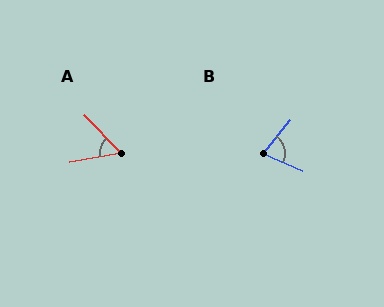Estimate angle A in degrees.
Approximately 56 degrees.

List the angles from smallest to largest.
A (56°), B (75°).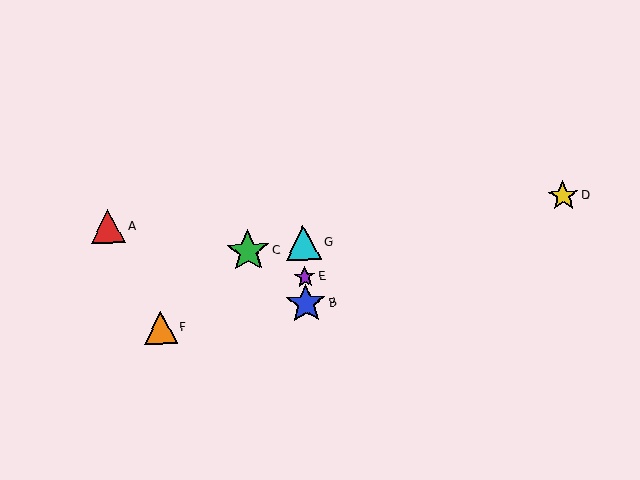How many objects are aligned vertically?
3 objects (B, E, G) are aligned vertically.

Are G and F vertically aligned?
No, G is at x≈303 and F is at x≈161.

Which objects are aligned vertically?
Objects B, E, G are aligned vertically.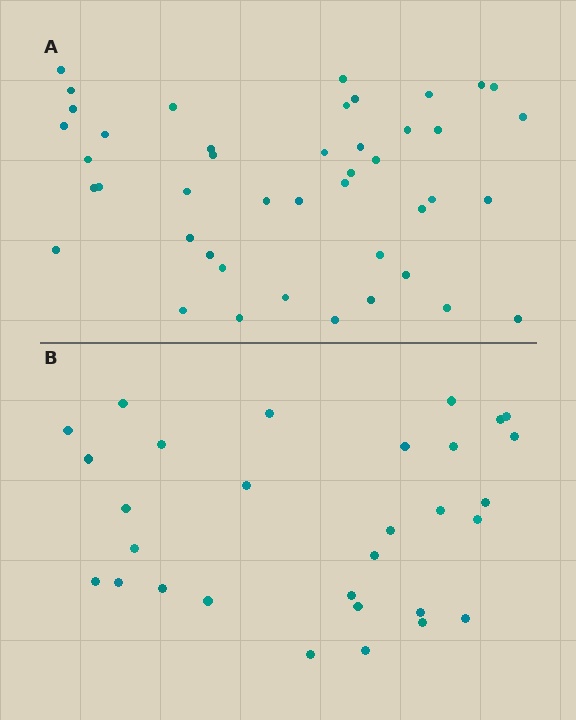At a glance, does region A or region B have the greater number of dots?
Region A (the top region) has more dots.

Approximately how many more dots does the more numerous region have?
Region A has approximately 15 more dots than region B.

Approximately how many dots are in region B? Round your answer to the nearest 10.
About 30 dots.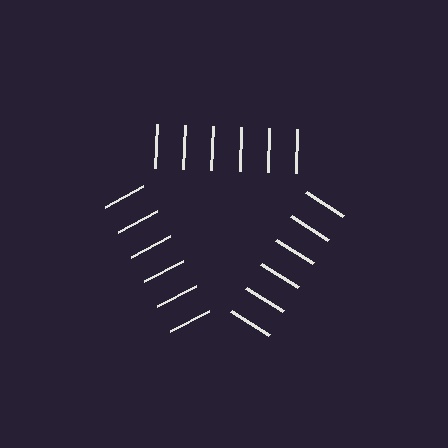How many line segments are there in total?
18 — 6 along each of the 3 edges.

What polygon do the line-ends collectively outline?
An illusory triangle — the line segments terminate on its edges but no continuous stroke is drawn.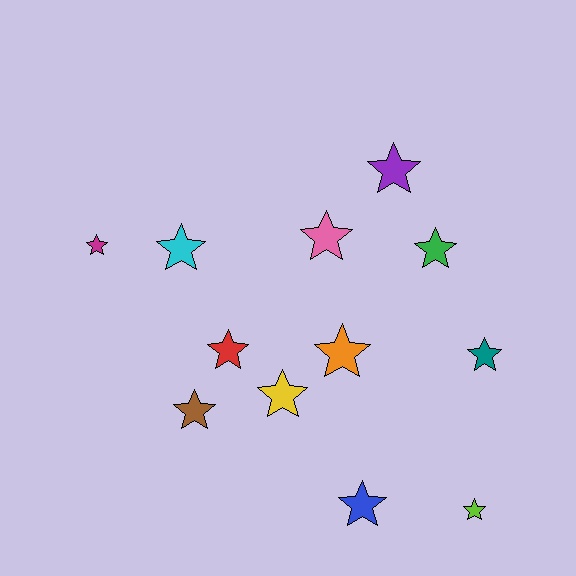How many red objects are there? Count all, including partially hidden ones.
There is 1 red object.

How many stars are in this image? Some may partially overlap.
There are 12 stars.